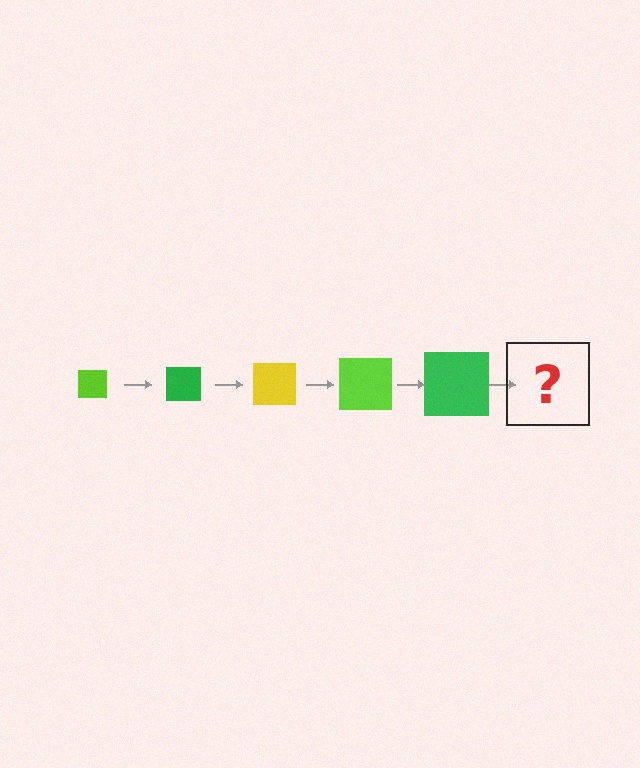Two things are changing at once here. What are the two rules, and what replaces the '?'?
The two rules are that the square grows larger each step and the color cycles through lime, green, and yellow. The '?' should be a yellow square, larger than the previous one.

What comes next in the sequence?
The next element should be a yellow square, larger than the previous one.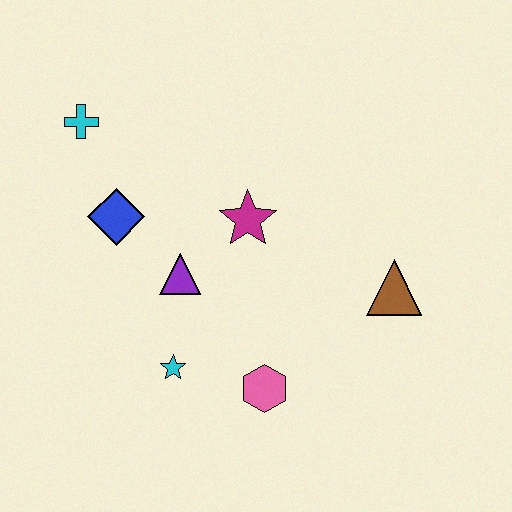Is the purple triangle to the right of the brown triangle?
No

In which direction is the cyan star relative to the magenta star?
The cyan star is below the magenta star.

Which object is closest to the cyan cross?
The blue diamond is closest to the cyan cross.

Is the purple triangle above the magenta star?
No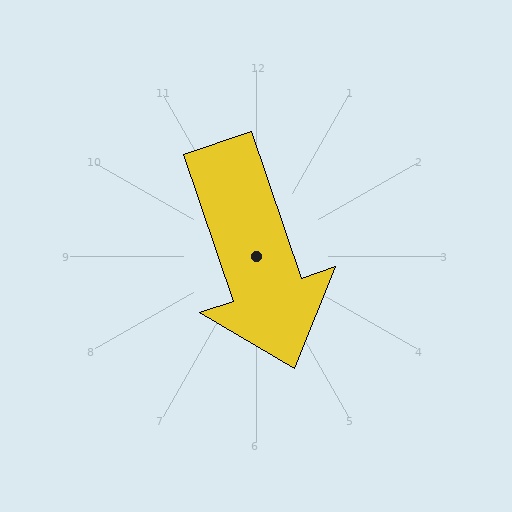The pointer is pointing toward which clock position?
Roughly 5 o'clock.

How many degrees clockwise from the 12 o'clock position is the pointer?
Approximately 161 degrees.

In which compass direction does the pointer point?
South.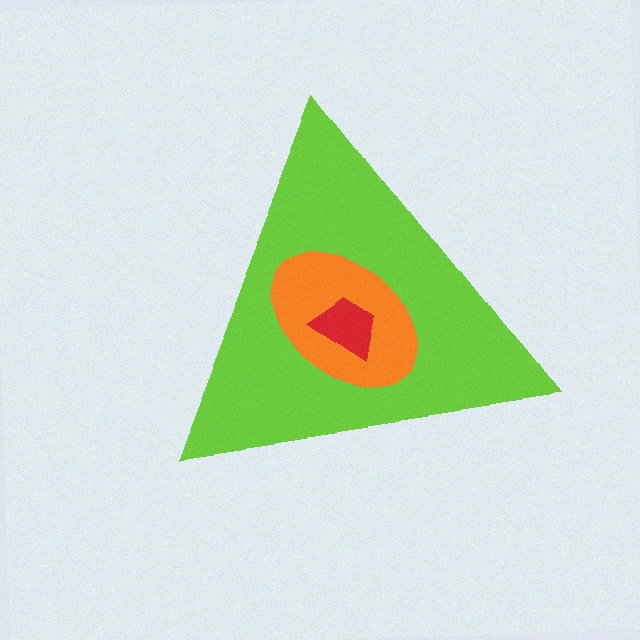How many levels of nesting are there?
3.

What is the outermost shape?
The lime triangle.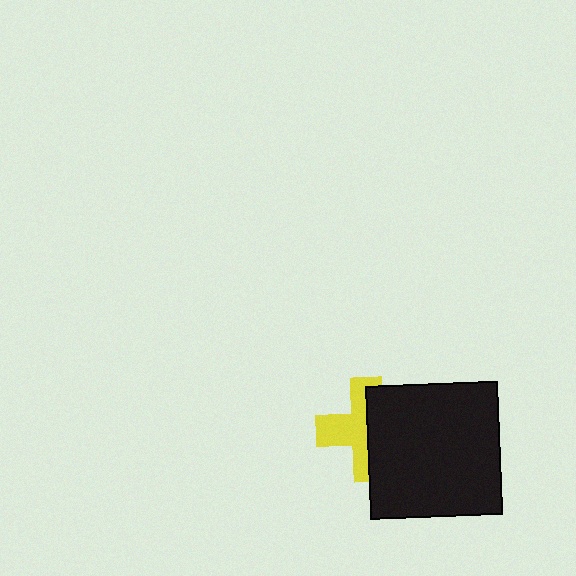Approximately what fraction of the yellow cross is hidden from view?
Roughly 48% of the yellow cross is hidden behind the black square.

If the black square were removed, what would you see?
You would see the complete yellow cross.